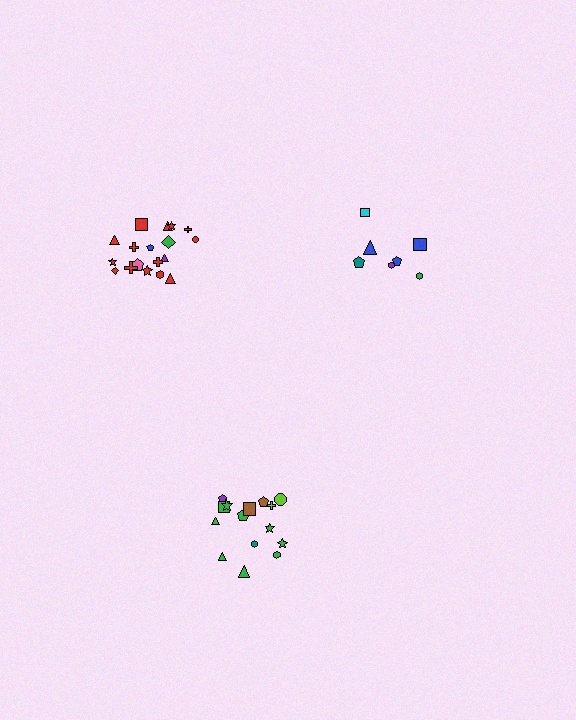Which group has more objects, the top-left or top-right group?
The top-left group.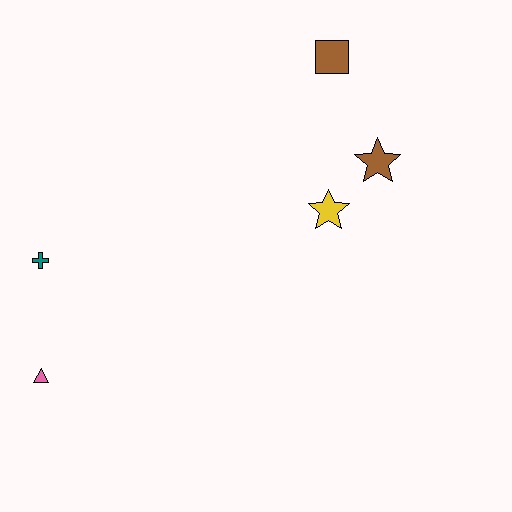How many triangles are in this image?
There is 1 triangle.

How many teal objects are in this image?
There is 1 teal object.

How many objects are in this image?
There are 5 objects.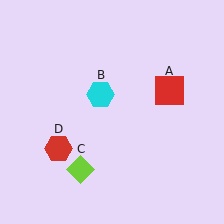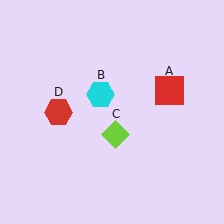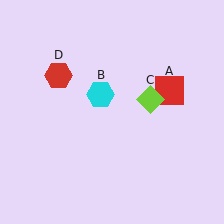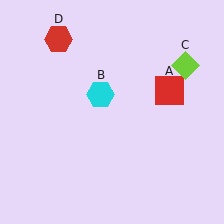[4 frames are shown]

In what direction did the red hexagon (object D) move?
The red hexagon (object D) moved up.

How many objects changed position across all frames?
2 objects changed position: lime diamond (object C), red hexagon (object D).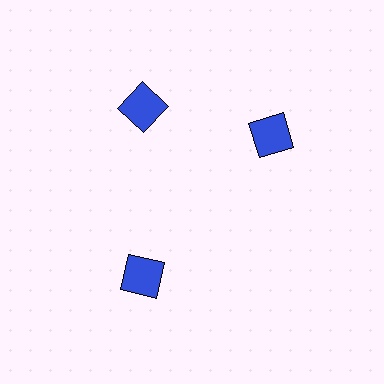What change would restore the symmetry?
The symmetry would be restored by rotating it back into even spacing with its neighbors so that all 3 squares sit at equal angles and equal distance from the center.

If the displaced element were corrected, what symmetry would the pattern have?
It would have 3-fold rotational symmetry — the pattern would map onto itself every 120 degrees.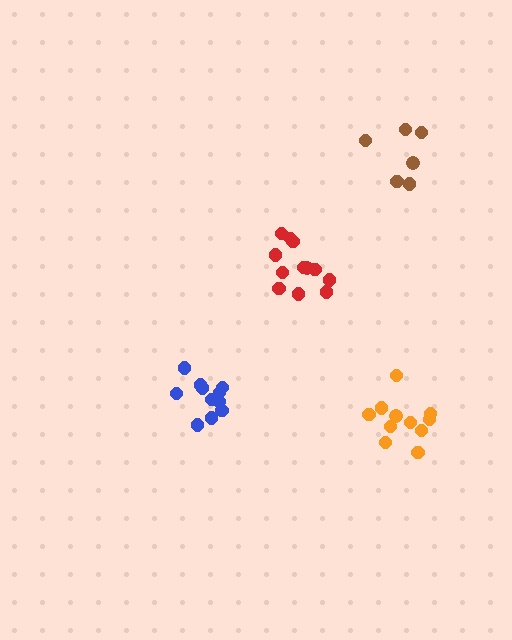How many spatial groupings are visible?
There are 4 spatial groupings.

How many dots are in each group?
Group 1: 11 dots, Group 2: 12 dots, Group 3: 11 dots, Group 4: 6 dots (40 total).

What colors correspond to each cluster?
The clusters are colored: orange, red, blue, brown.